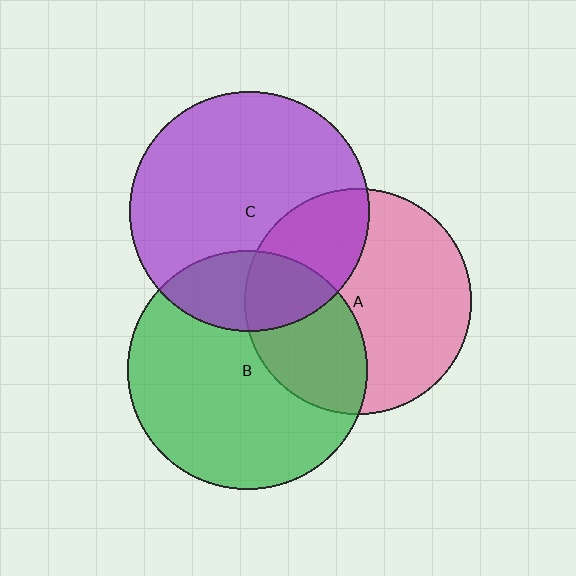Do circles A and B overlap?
Yes.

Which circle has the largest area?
Circle C (purple).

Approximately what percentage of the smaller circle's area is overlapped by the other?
Approximately 35%.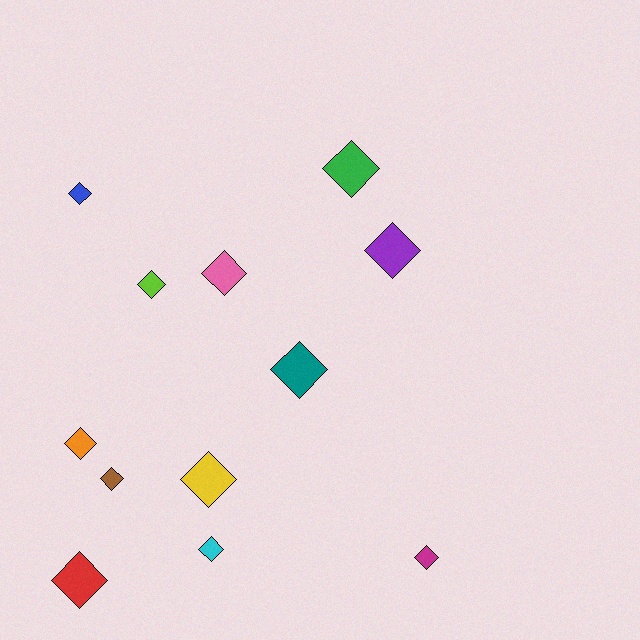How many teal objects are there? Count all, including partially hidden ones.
There is 1 teal object.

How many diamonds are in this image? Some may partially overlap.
There are 12 diamonds.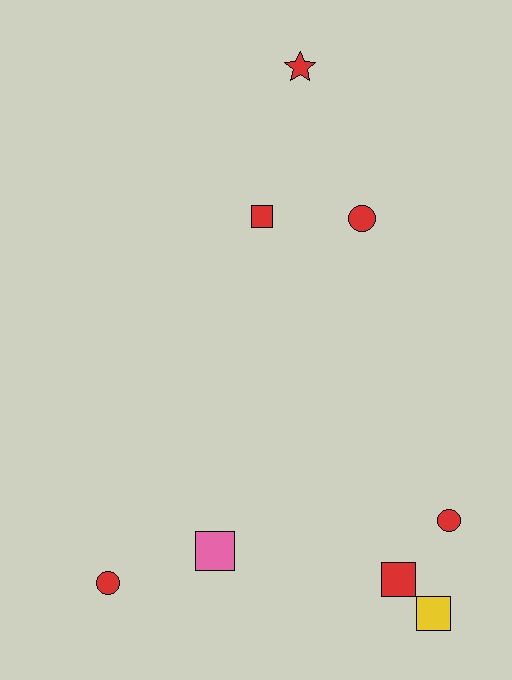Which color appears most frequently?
Red, with 6 objects.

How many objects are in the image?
There are 8 objects.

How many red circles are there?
There are 3 red circles.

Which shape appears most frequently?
Square, with 4 objects.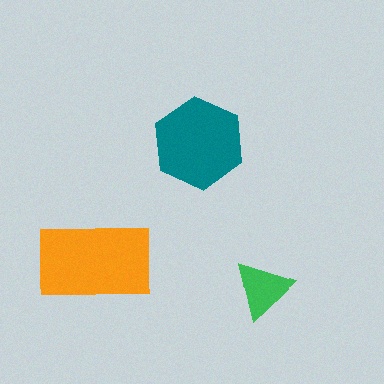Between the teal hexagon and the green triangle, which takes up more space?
The teal hexagon.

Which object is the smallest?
The green triangle.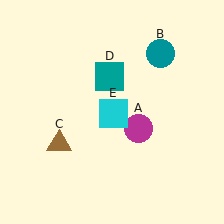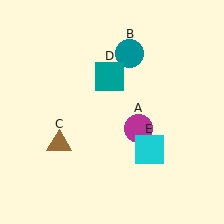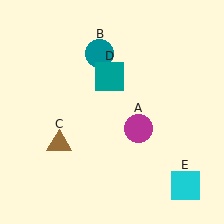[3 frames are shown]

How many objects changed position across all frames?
2 objects changed position: teal circle (object B), cyan square (object E).